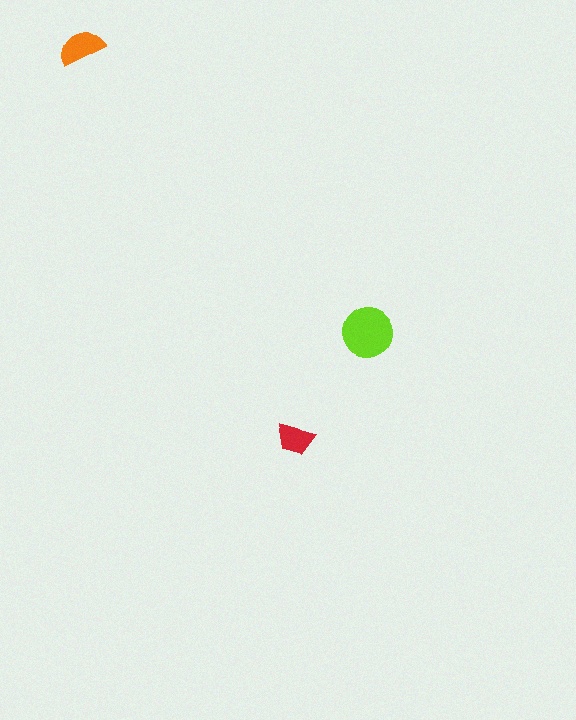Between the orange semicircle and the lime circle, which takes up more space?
The lime circle.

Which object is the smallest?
The red trapezoid.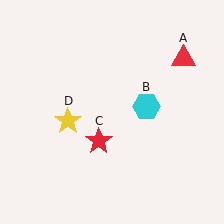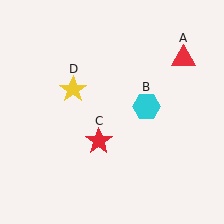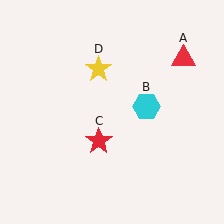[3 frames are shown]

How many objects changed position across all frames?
1 object changed position: yellow star (object D).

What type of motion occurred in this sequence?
The yellow star (object D) rotated clockwise around the center of the scene.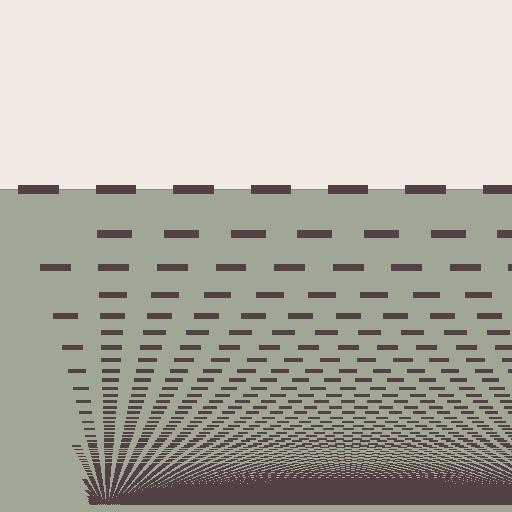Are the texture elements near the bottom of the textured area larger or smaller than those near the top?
Smaller. The gradient is inverted — elements near the bottom are smaller and denser.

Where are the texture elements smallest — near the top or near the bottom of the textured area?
Near the bottom.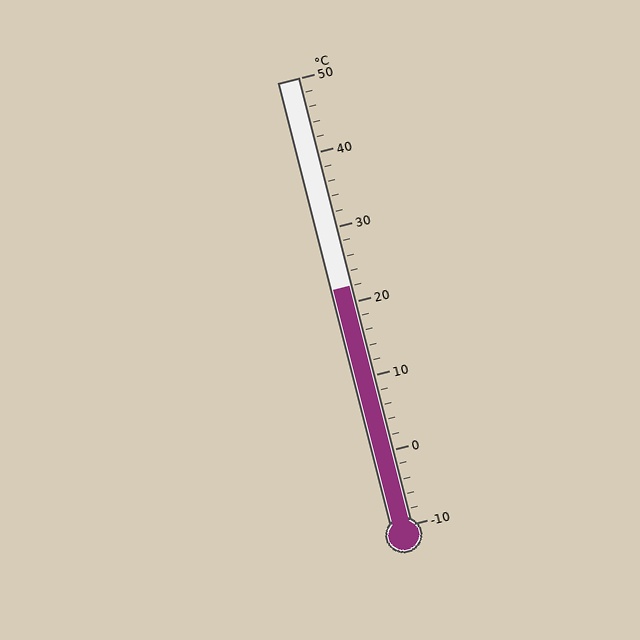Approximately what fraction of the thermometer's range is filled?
The thermometer is filled to approximately 55% of its range.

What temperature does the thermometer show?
The thermometer shows approximately 22°C.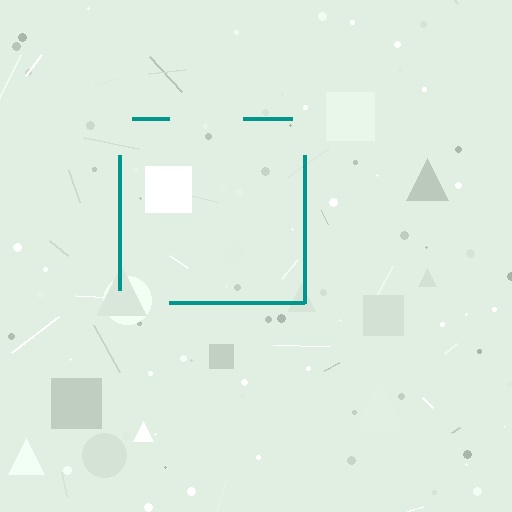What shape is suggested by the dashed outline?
The dashed outline suggests a square.